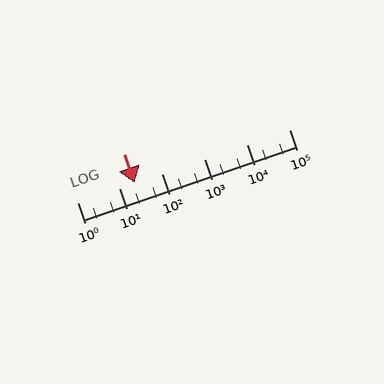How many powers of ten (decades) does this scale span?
The scale spans 5 decades, from 1 to 100000.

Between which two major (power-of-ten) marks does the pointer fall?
The pointer is between 10 and 100.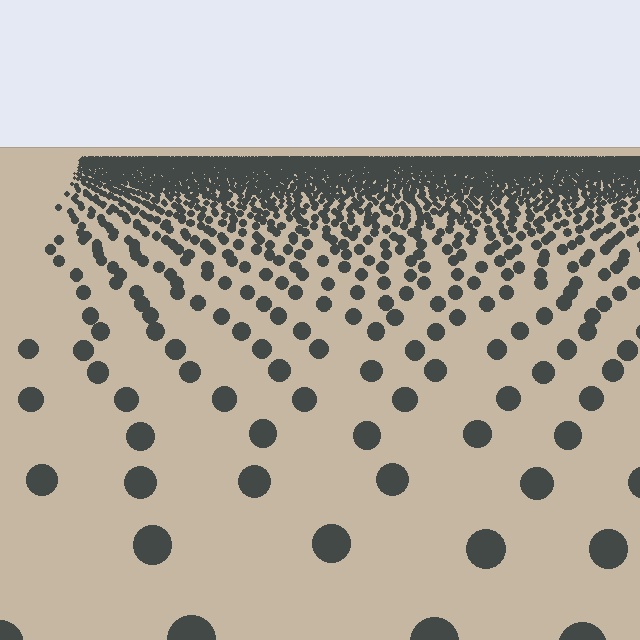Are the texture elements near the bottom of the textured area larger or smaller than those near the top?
Larger. Near the bottom, elements are closer to the viewer and appear at a bigger on-screen size.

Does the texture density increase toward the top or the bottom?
Density increases toward the top.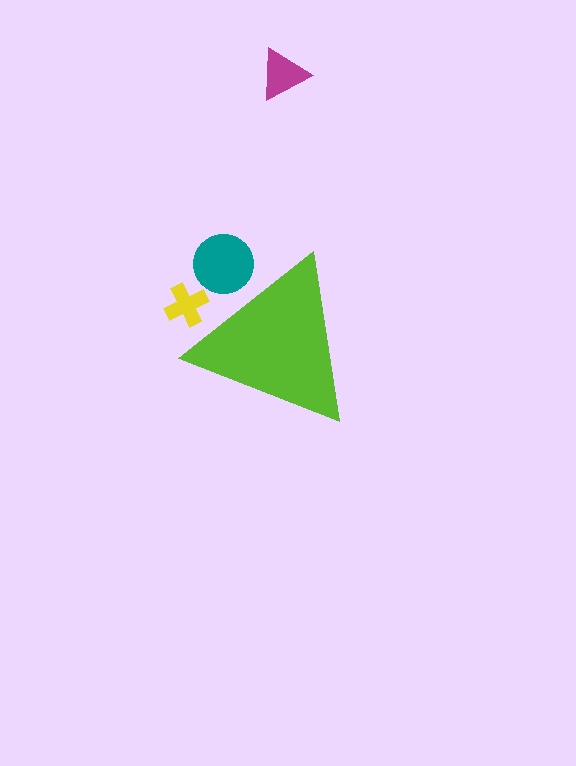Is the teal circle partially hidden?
Yes, the teal circle is partially hidden behind the lime triangle.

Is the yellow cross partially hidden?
Yes, the yellow cross is partially hidden behind the lime triangle.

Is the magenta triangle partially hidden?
No, the magenta triangle is fully visible.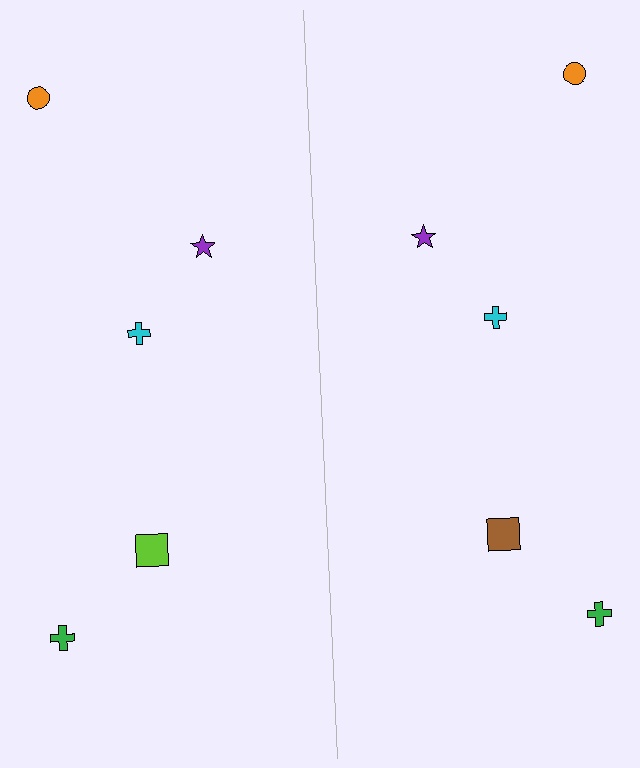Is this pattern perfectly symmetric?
No, the pattern is not perfectly symmetric. The brown square on the right side breaks the symmetry — its mirror counterpart is lime.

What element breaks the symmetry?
The brown square on the right side breaks the symmetry — its mirror counterpart is lime.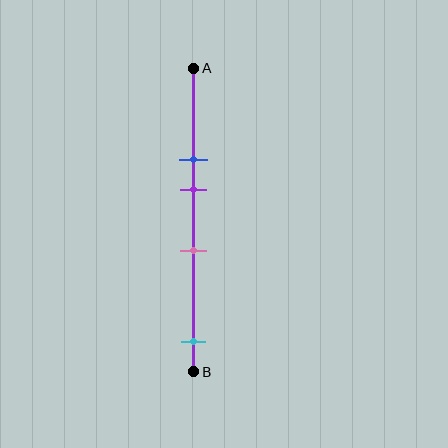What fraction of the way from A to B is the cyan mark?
The cyan mark is approximately 90% (0.9) of the way from A to B.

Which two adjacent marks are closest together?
The blue and purple marks are the closest adjacent pair.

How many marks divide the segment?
There are 4 marks dividing the segment.